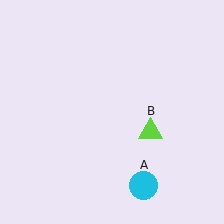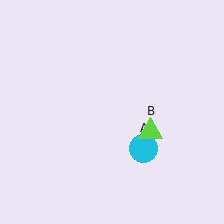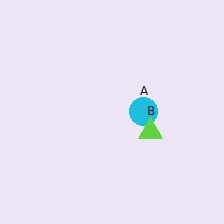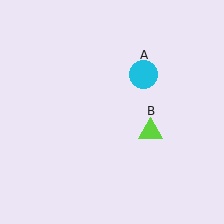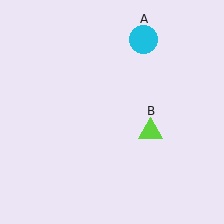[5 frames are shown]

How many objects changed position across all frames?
1 object changed position: cyan circle (object A).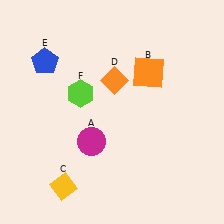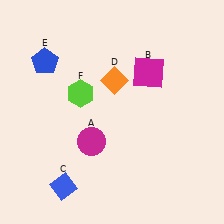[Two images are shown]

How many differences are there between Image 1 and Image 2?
There are 2 differences between the two images.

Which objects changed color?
B changed from orange to magenta. C changed from yellow to blue.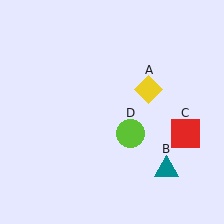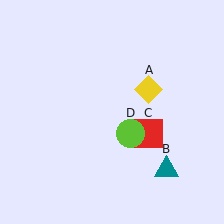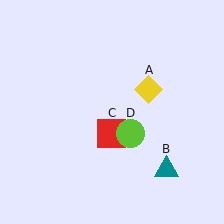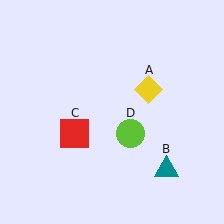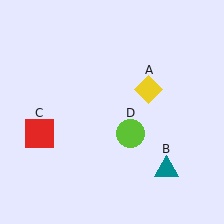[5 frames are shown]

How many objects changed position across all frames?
1 object changed position: red square (object C).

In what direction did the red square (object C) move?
The red square (object C) moved left.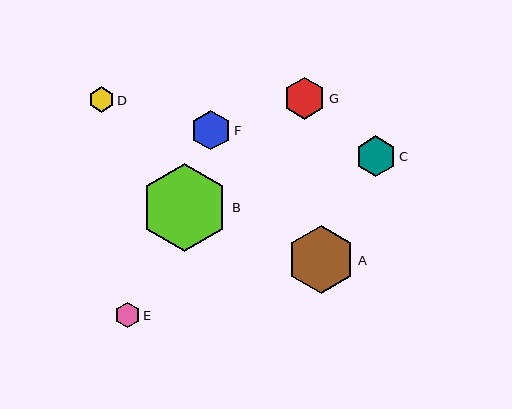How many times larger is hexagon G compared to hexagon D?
Hexagon G is approximately 1.7 times the size of hexagon D.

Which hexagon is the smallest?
Hexagon D is the smallest with a size of approximately 25 pixels.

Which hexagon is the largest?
Hexagon B is the largest with a size of approximately 88 pixels.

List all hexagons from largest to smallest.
From largest to smallest: B, A, G, C, F, E, D.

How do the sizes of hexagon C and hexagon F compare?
Hexagon C and hexagon F are approximately the same size.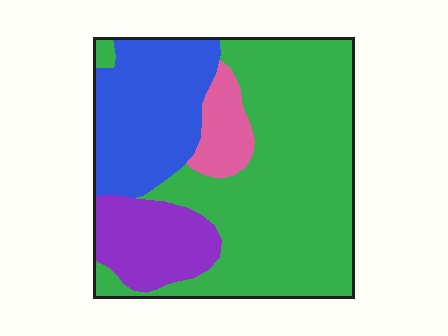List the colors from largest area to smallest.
From largest to smallest: green, blue, purple, pink.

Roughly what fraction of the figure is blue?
Blue takes up about one quarter (1/4) of the figure.